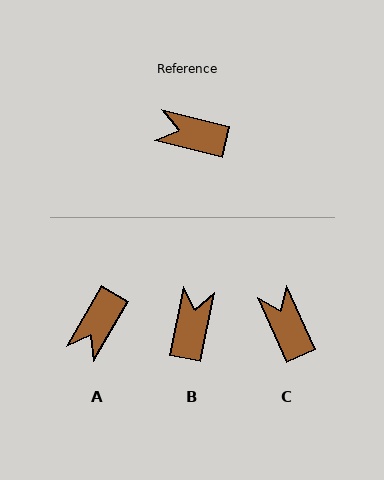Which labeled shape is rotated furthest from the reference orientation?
B, about 87 degrees away.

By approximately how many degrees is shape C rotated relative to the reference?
Approximately 53 degrees clockwise.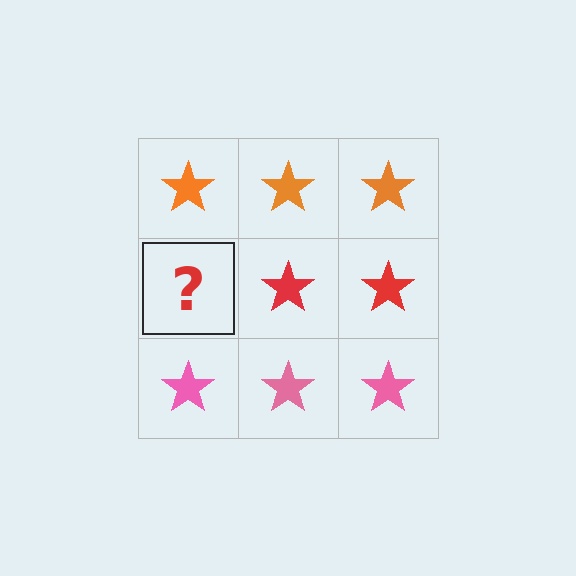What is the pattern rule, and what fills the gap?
The rule is that each row has a consistent color. The gap should be filled with a red star.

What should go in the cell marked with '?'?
The missing cell should contain a red star.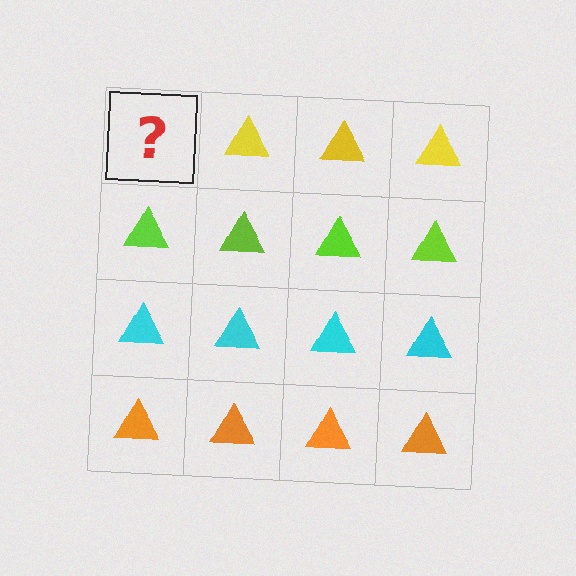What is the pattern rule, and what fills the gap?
The rule is that each row has a consistent color. The gap should be filled with a yellow triangle.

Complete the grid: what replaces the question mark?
The question mark should be replaced with a yellow triangle.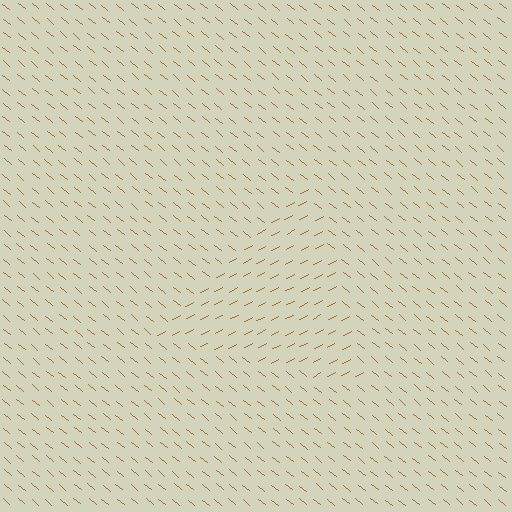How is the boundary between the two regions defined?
The boundary is defined purely by a change in line orientation (approximately 66 degrees difference). All lines are the same color and thickness.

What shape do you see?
I see a triangle.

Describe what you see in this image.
The image is filled with small brown line segments. A triangle region in the image has lines oriented differently from the surrounding lines, creating a visible texture boundary.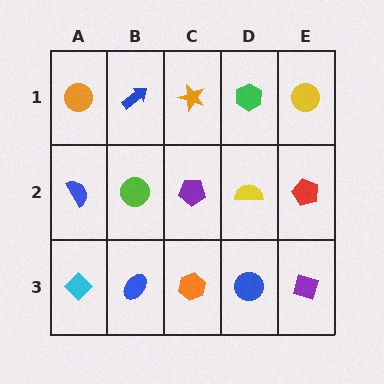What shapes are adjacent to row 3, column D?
A yellow semicircle (row 2, column D), an orange hexagon (row 3, column C), a purple diamond (row 3, column E).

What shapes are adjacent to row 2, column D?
A green hexagon (row 1, column D), a blue circle (row 3, column D), a purple pentagon (row 2, column C), a red pentagon (row 2, column E).